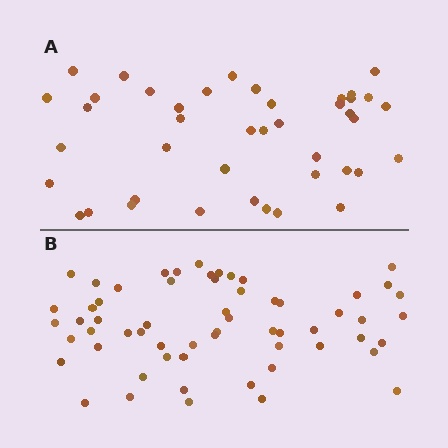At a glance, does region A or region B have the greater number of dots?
Region B (the bottom region) has more dots.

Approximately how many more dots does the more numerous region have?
Region B has approximately 20 more dots than region A.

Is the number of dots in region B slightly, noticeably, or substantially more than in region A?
Region B has noticeably more, but not dramatically so. The ratio is roughly 1.4 to 1.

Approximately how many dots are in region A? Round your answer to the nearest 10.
About 40 dots. (The exact count is 42, which rounds to 40.)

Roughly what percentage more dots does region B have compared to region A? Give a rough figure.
About 45% more.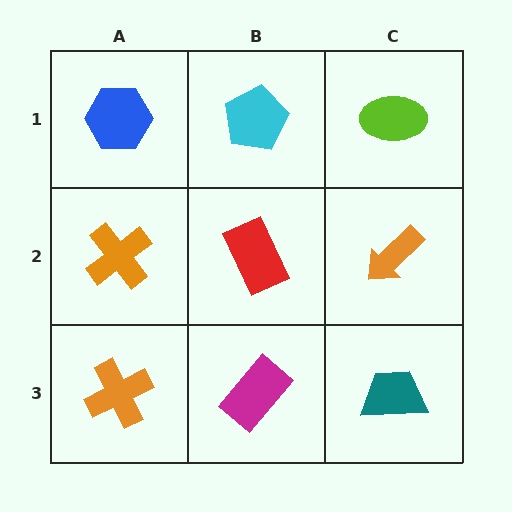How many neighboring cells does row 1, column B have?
3.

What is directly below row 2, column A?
An orange cross.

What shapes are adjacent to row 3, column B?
A red rectangle (row 2, column B), an orange cross (row 3, column A), a teal trapezoid (row 3, column C).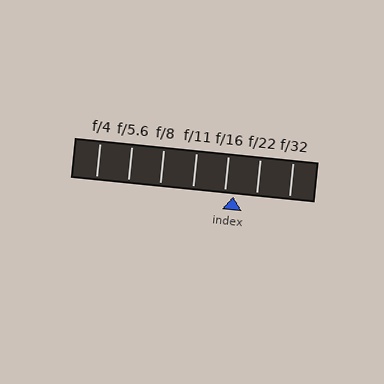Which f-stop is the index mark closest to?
The index mark is closest to f/16.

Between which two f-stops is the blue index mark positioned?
The index mark is between f/16 and f/22.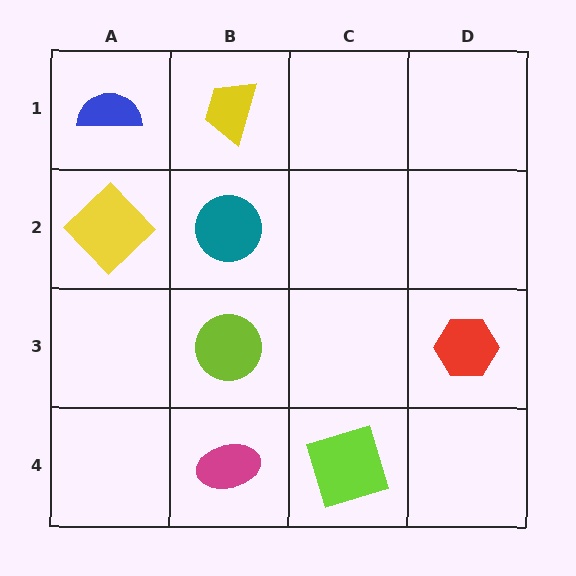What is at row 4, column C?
A lime square.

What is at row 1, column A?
A blue semicircle.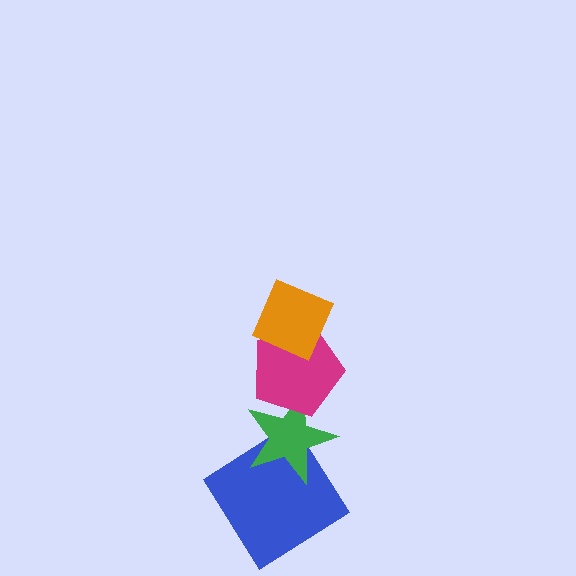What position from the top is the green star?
The green star is 3rd from the top.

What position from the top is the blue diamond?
The blue diamond is 4th from the top.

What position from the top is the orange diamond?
The orange diamond is 1st from the top.